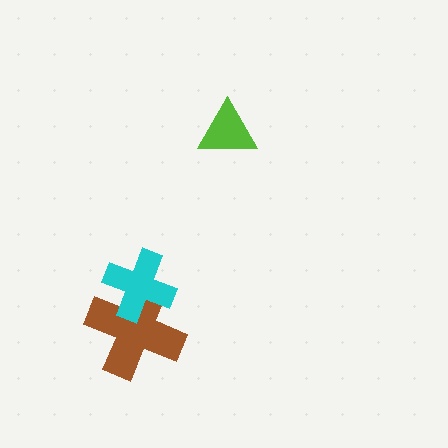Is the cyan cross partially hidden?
No, no other shape covers it.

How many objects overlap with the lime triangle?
0 objects overlap with the lime triangle.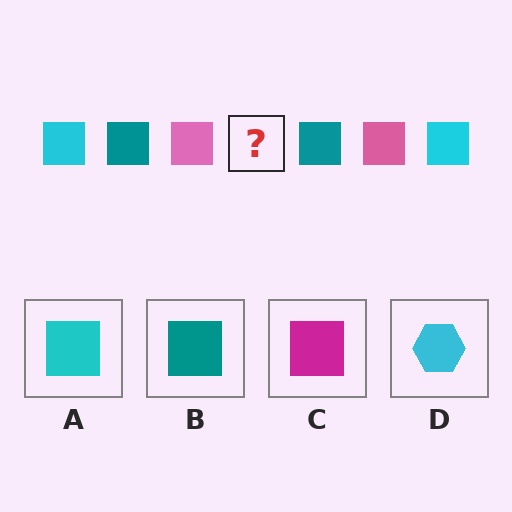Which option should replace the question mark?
Option A.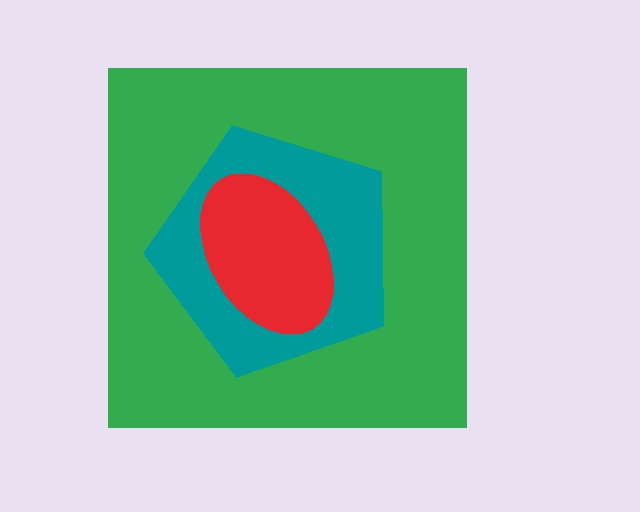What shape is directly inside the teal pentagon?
The red ellipse.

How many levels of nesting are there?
3.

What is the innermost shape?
The red ellipse.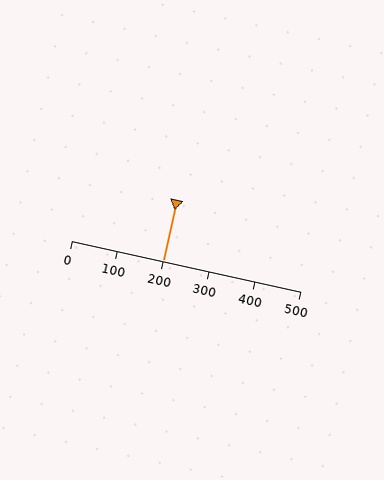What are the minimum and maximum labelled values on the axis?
The axis runs from 0 to 500.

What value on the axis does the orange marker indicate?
The marker indicates approximately 200.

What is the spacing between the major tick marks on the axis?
The major ticks are spaced 100 apart.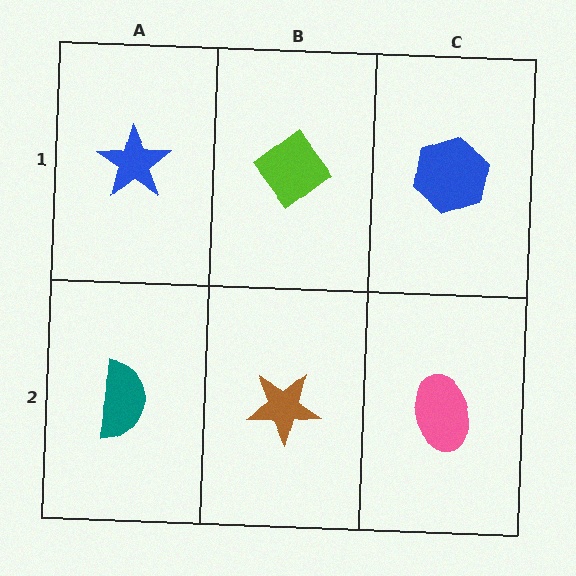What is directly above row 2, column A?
A blue star.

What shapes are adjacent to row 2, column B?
A lime diamond (row 1, column B), a teal semicircle (row 2, column A), a pink ellipse (row 2, column C).